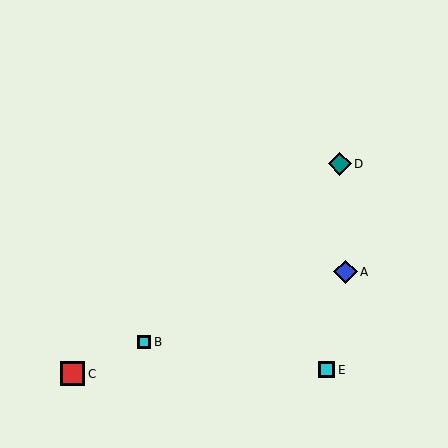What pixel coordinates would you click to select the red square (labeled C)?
Click at (73, 374) to select the red square C.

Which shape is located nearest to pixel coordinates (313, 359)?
The cyan square (labeled E) at (326, 370) is nearest to that location.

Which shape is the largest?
The red square (labeled C) is the largest.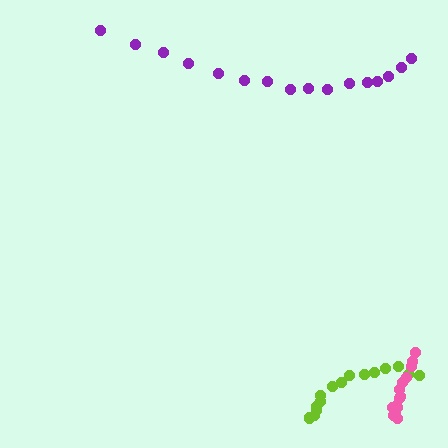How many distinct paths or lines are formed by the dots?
There are 3 distinct paths.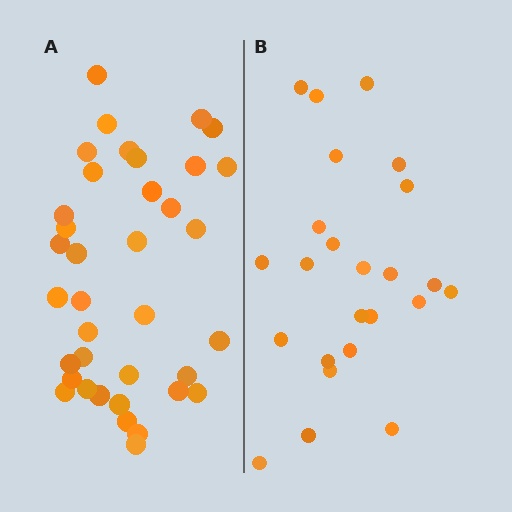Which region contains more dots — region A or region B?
Region A (the left region) has more dots.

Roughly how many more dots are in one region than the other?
Region A has approximately 15 more dots than region B.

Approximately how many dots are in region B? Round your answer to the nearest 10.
About 20 dots. (The exact count is 24, which rounds to 20.)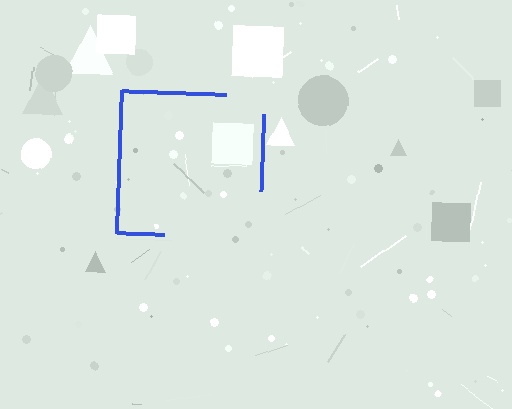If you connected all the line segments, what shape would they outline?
They would outline a square.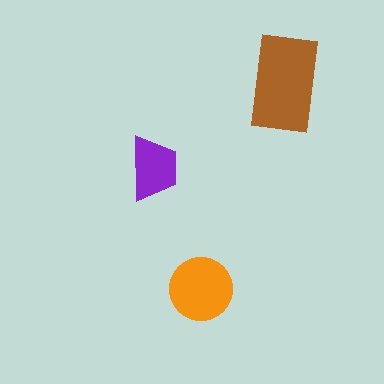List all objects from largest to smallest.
The brown rectangle, the orange circle, the purple trapezoid.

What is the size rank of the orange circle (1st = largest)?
2nd.